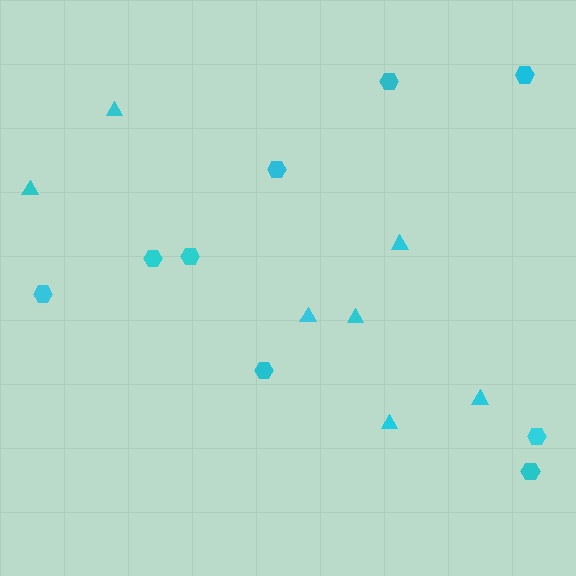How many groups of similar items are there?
There are 2 groups: one group of hexagons (9) and one group of triangles (7).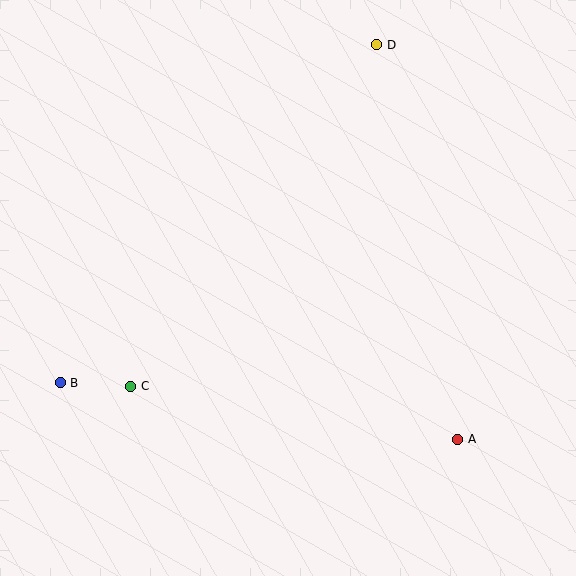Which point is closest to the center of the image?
Point C at (131, 386) is closest to the center.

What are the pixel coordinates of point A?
Point A is at (458, 439).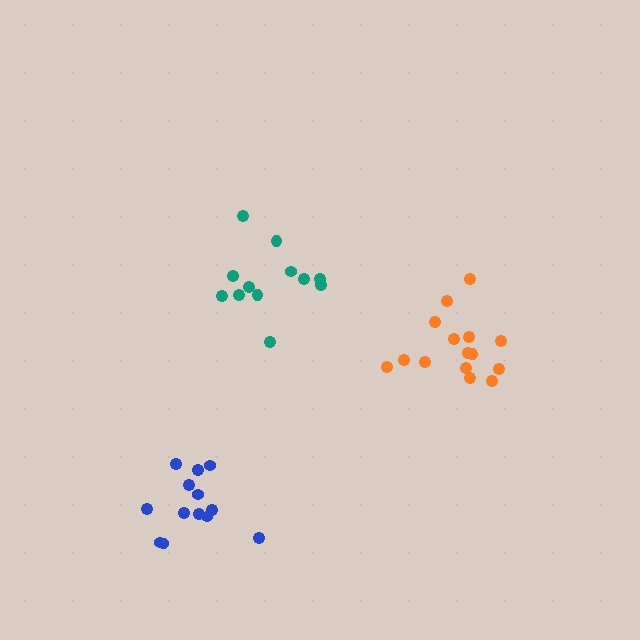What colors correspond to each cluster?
The clusters are colored: teal, blue, orange.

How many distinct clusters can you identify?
There are 3 distinct clusters.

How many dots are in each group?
Group 1: 12 dots, Group 2: 13 dots, Group 3: 15 dots (40 total).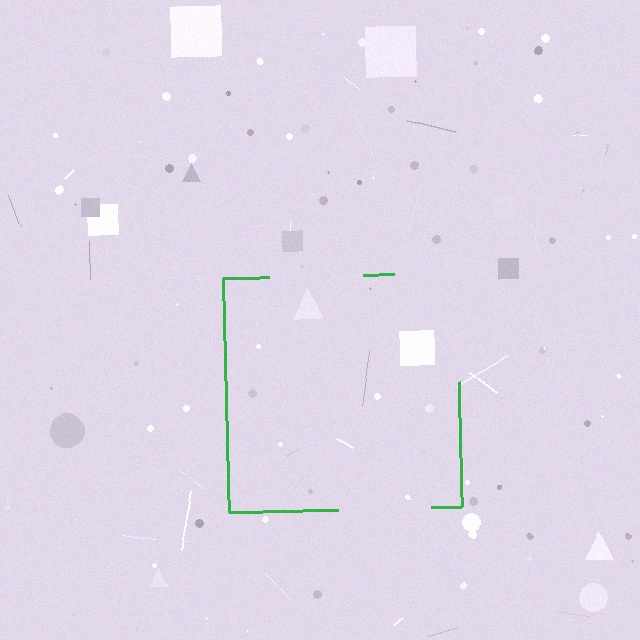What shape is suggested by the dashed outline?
The dashed outline suggests a square.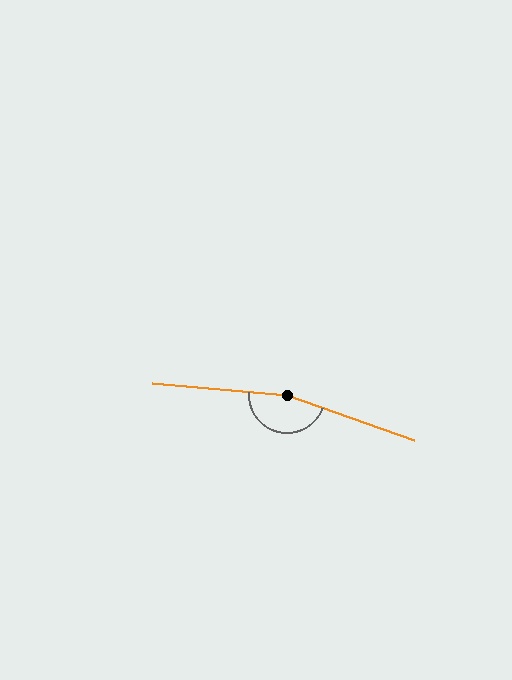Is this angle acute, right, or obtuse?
It is obtuse.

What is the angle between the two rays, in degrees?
Approximately 165 degrees.